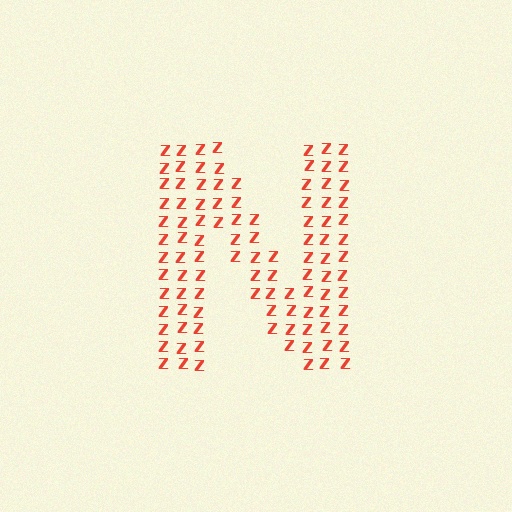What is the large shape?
The large shape is the letter N.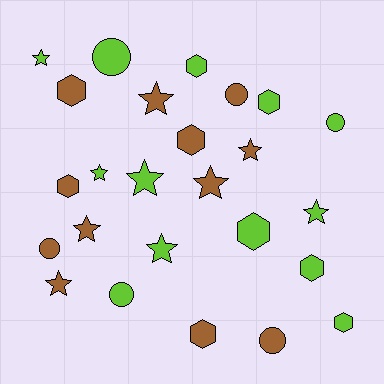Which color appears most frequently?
Lime, with 13 objects.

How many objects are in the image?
There are 25 objects.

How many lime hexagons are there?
There are 5 lime hexagons.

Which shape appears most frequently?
Star, with 10 objects.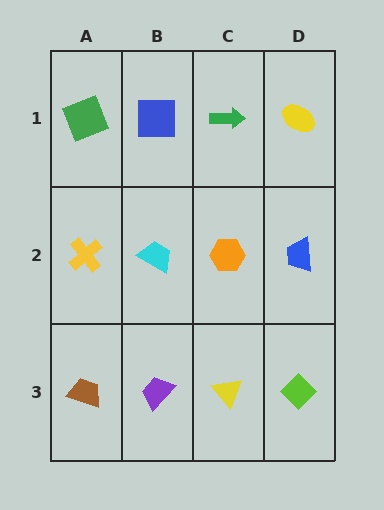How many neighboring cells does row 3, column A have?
2.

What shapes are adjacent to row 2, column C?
A green arrow (row 1, column C), a yellow triangle (row 3, column C), a cyan trapezoid (row 2, column B), a blue trapezoid (row 2, column D).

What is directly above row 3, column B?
A cyan trapezoid.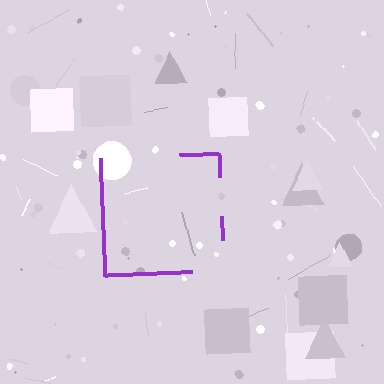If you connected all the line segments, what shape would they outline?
They would outline a square.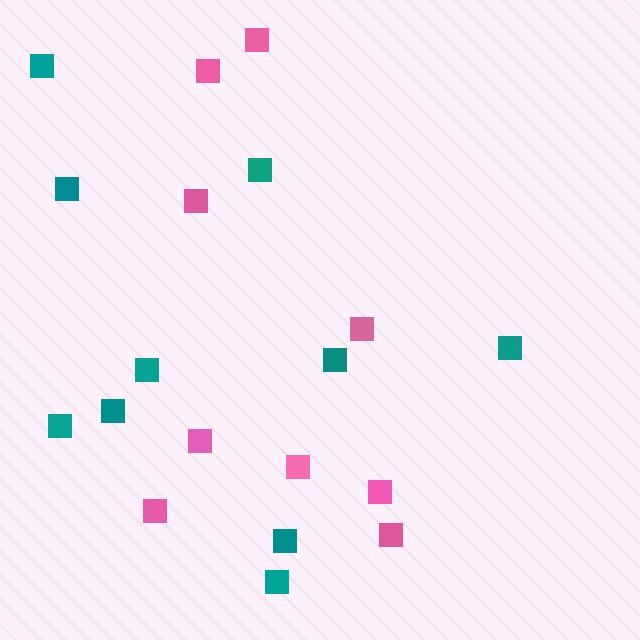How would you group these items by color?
There are 2 groups: one group of teal squares (10) and one group of pink squares (9).